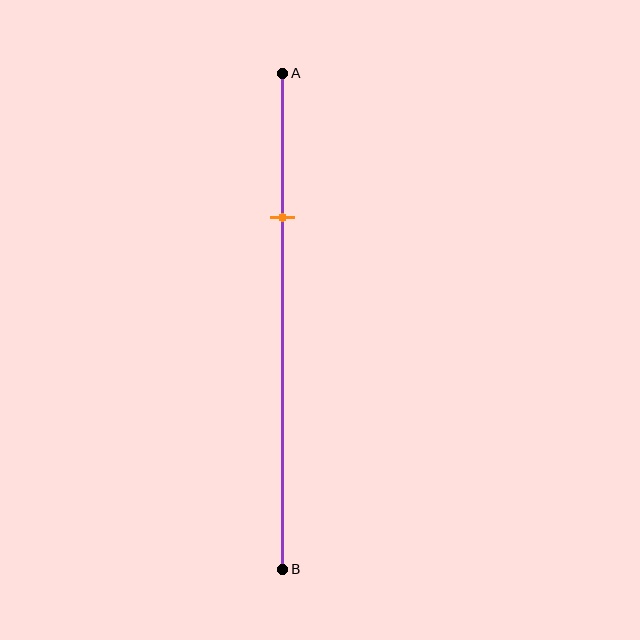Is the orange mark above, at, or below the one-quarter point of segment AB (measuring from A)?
The orange mark is below the one-quarter point of segment AB.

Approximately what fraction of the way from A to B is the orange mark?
The orange mark is approximately 30% of the way from A to B.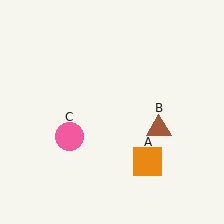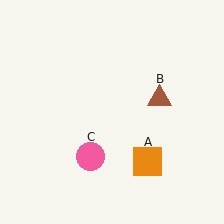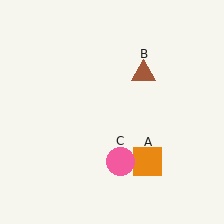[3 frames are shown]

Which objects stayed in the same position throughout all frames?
Orange square (object A) remained stationary.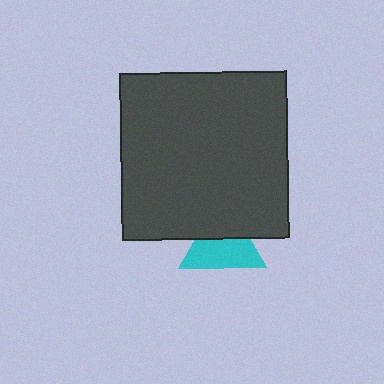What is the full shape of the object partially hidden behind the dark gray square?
The partially hidden object is a cyan triangle.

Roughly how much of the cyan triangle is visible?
About half of it is visible (roughly 62%).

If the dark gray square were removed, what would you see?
You would see the complete cyan triangle.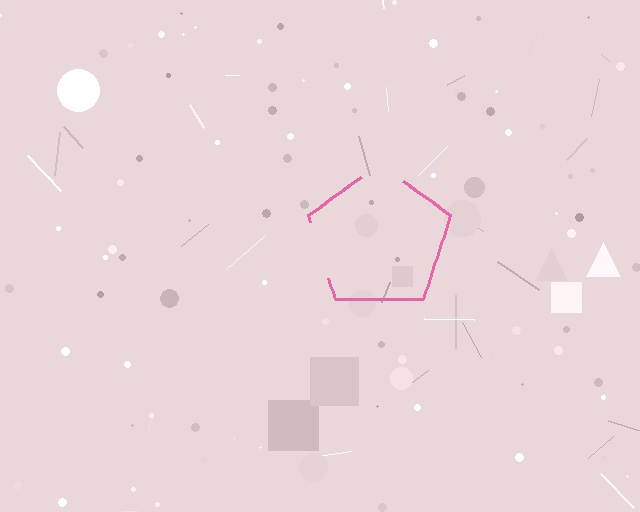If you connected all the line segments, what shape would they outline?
They would outline a pentagon.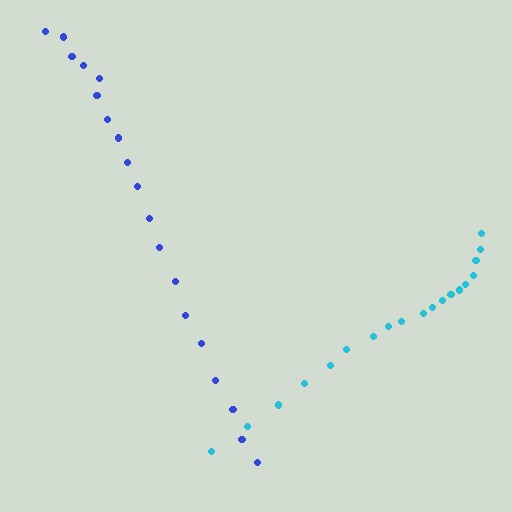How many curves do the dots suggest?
There are 2 distinct paths.